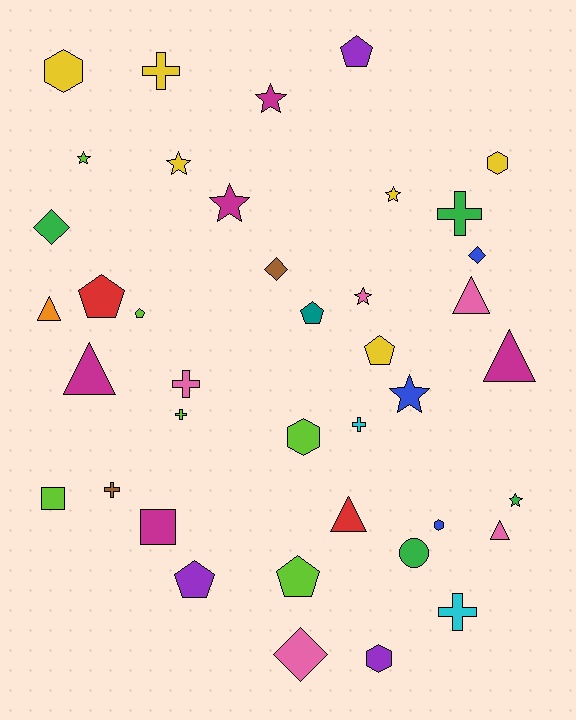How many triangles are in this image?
There are 6 triangles.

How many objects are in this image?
There are 40 objects.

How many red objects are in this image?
There are 2 red objects.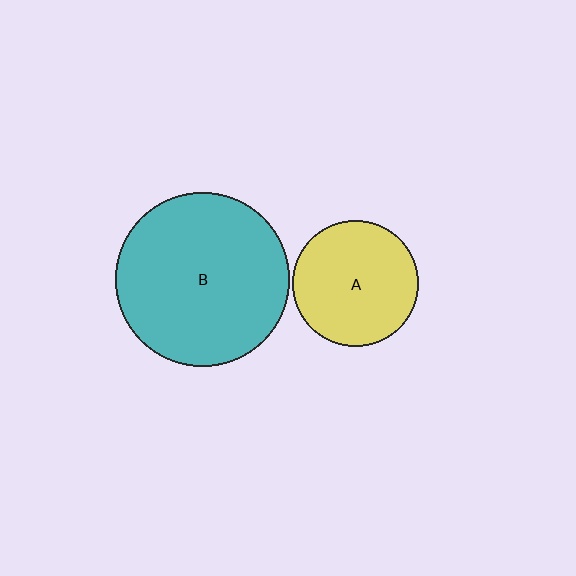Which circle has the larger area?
Circle B (teal).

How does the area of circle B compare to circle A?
Approximately 1.9 times.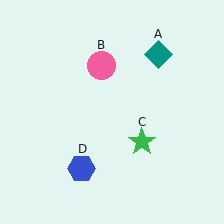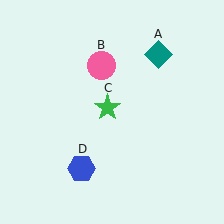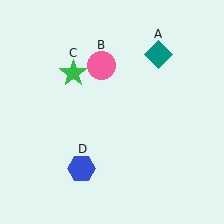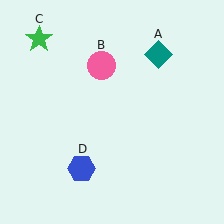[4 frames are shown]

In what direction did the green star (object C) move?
The green star (object C) moved up and to the left.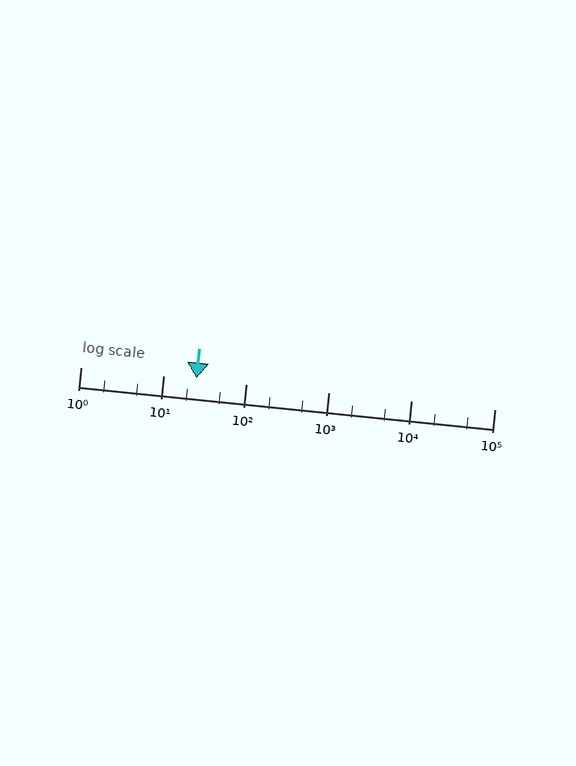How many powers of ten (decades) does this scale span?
The scale spans 5 decades, from 1 to 100000.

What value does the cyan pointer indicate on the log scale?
The pointer indicates approximately 25.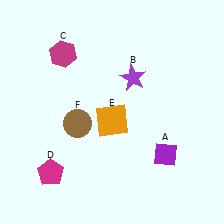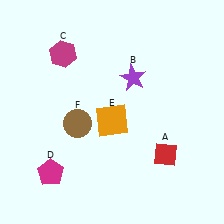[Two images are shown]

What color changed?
The diamond (A) changed from purple in Image 1 to red in Image 2.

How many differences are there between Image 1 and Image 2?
There is 1 difference between the two images.